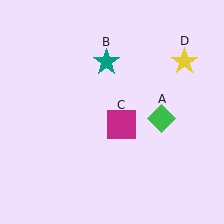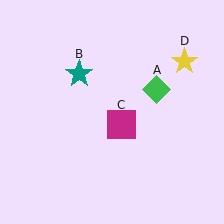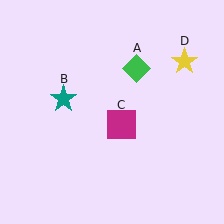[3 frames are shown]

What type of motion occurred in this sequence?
The green diamond (object A), teal star (object B) rotated counterclockwise around the center of the scene.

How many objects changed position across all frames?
2 objects changed position: green diamond (object A), teal star (object B).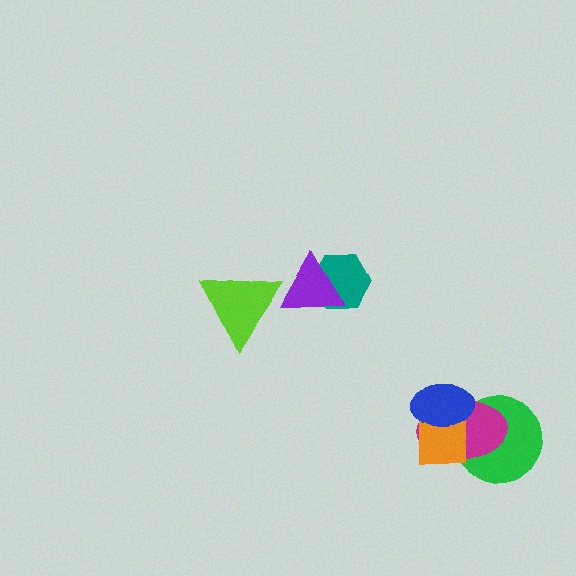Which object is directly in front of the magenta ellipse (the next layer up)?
The orange square is directly in front of the magenta ellipse.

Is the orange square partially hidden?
Yes, it is partially covered by another shape.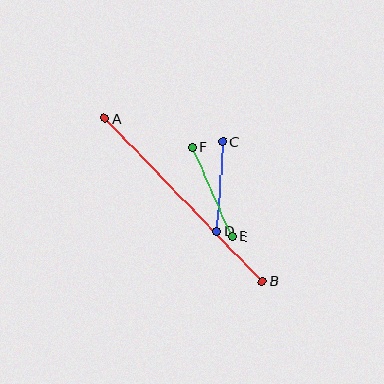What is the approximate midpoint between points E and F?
The midpoint is at approximately (212, 192) pixels.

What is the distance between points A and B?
The distance is approximately 227 pixels.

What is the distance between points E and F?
The distance is approximately 97 pixels.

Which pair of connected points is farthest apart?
Points A and B are farthest apart.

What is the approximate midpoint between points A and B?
The midpoint is at approximately (183, 200) pixels.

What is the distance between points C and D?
The distance is approximately 90 pixels.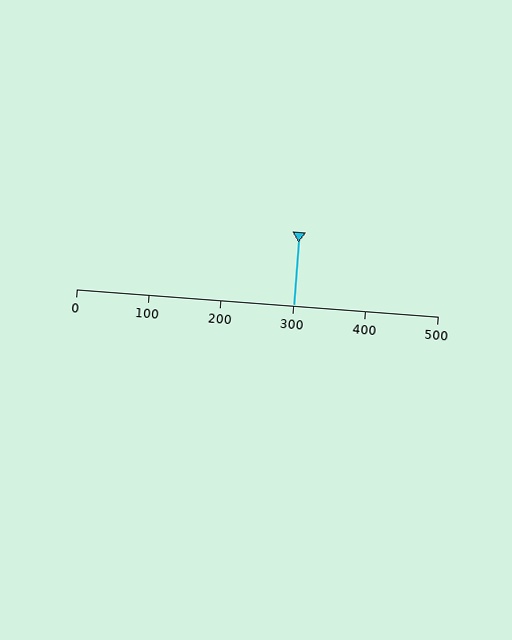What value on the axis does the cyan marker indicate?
The marker indicates approximately 300.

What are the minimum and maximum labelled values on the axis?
The axis runs from 0 to 500.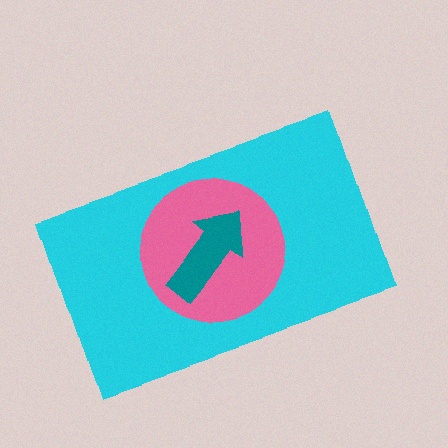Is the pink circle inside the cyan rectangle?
Yes.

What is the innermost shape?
The teal arrow.